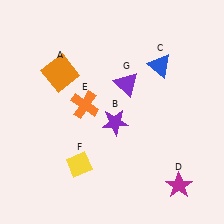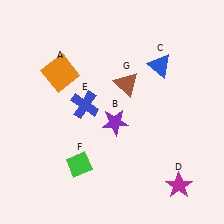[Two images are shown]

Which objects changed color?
E changed from orange to blue. F changed from yellow to green. G changed from purple to brown.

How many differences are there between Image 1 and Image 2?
There are 3 differences between the two images.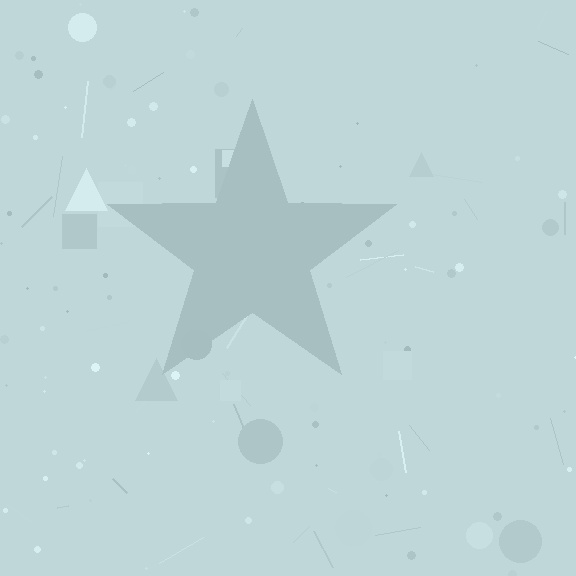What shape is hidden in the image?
A star is hidden in the image.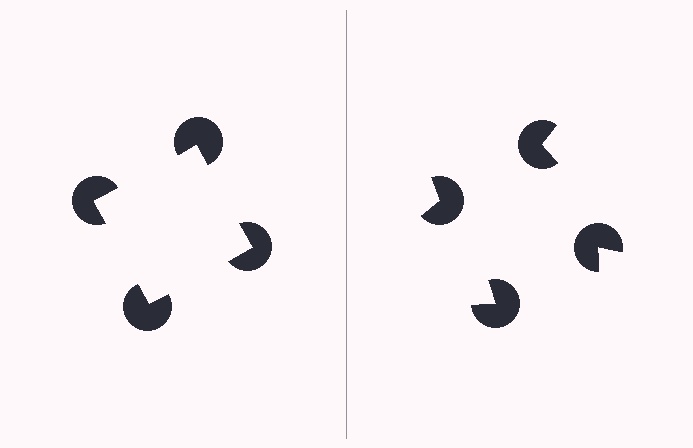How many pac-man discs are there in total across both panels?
8 — 4 on each side.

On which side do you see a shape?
An illusory square appears on the left side. On the right side the wedge cuts are rotated, so no coherent shape forms.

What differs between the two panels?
The pac-man discs are positioned identically on both sides; only the wedge orientations differ. On the left they align to a square; on the right they are misaligned.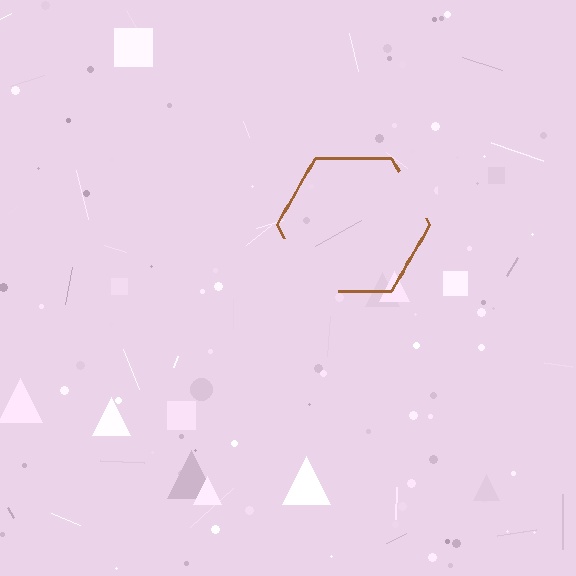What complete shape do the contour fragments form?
The contour fragments form a hexagon.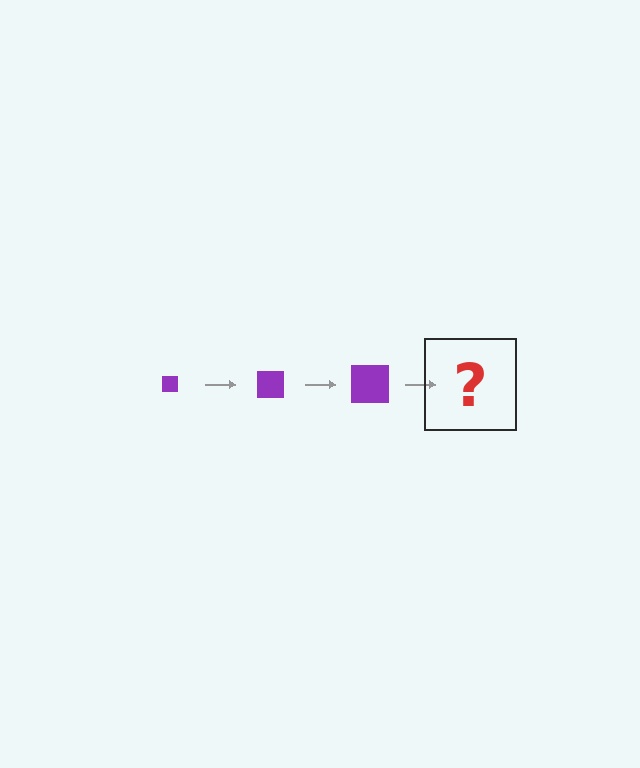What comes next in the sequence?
The next element should be a purple square, larger than the previous one.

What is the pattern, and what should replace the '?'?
The pattern is that the square gets progressively larger each step. The '?' should be a purple square, larger than the previous one.